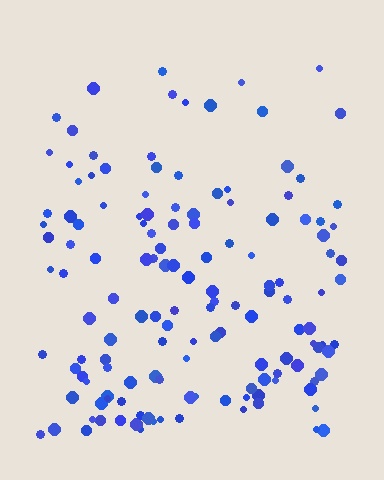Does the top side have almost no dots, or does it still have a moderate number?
Still a moderate number, just noticeably fewer than the bottom.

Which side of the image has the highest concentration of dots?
The bottom.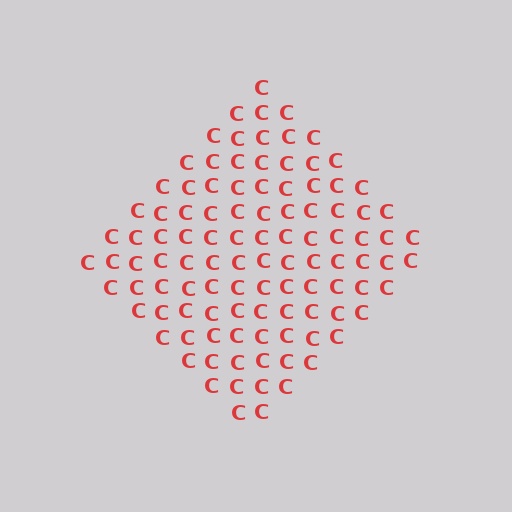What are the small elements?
The small elements are letter C's.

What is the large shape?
The large shape is a diamond.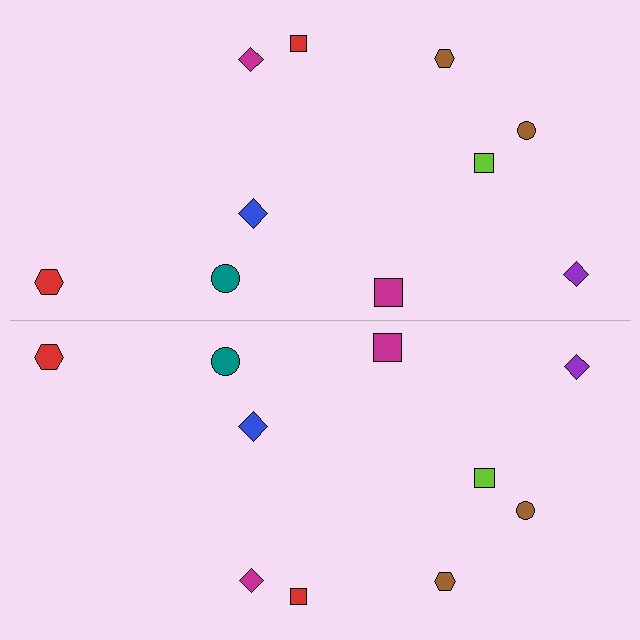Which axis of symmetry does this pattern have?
The pattern has a horizontal axis of symmetry running through the center of the image.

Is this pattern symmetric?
Yes, this pattern has bilateral (reflection) symmetry.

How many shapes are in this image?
There are 20 shapes in this image.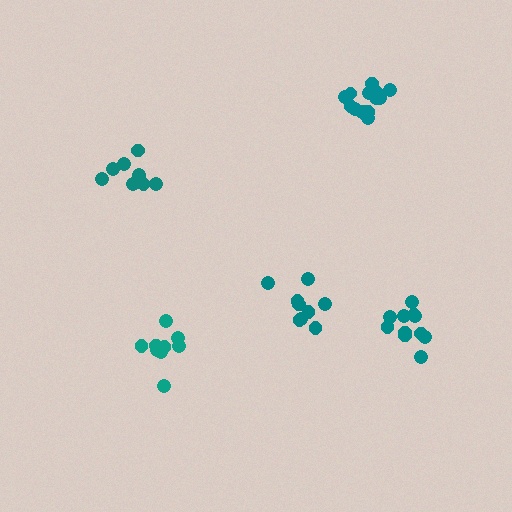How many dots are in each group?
Group 1: 14 dots, Group 2: 9 dots, Group 3: 9 dots, Group 4: 9 dots, Group 5: 11 dots (52 total).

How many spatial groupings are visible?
There are 5 spatial groupings.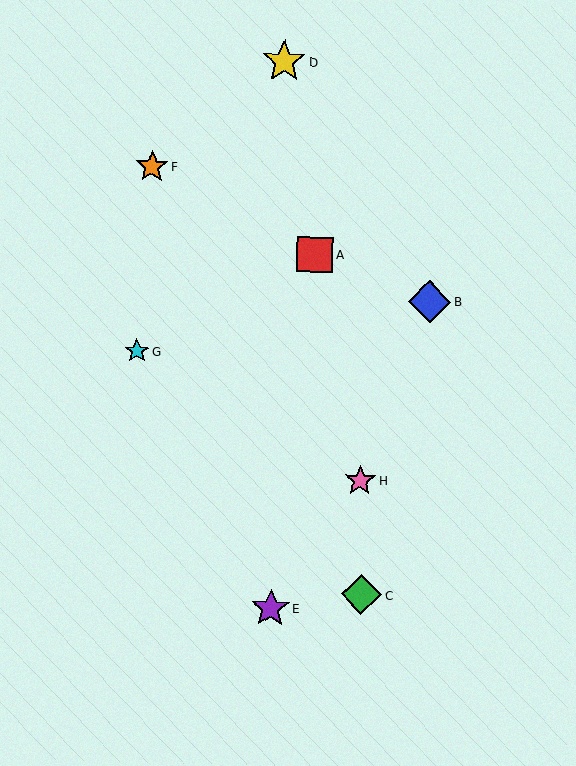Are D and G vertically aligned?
No, D is at x≈284 and G is at x≈137.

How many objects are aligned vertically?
2 objects (D, E) are aligned vertically.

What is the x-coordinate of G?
Object G is at x≈137.